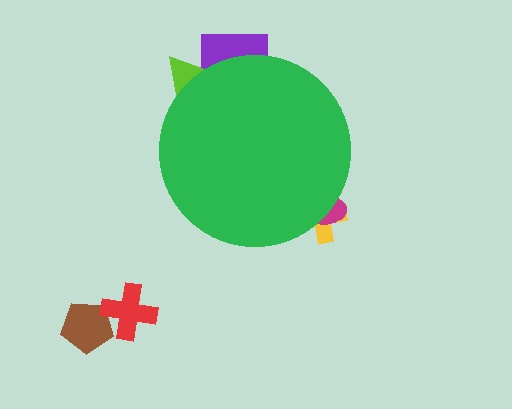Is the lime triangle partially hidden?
Yes, the lime triangle is partially hidden behind the green circle.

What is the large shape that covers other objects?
A green circle.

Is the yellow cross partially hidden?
Yes, the yellow cross is partially hidden behind the green circle.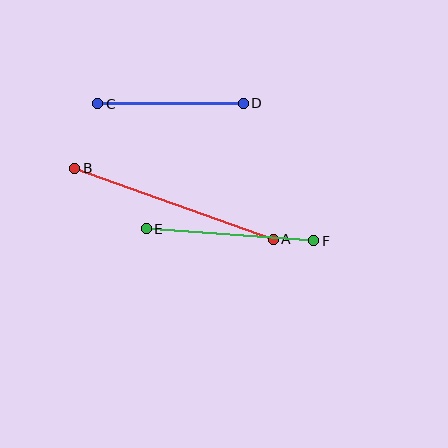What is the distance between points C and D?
The distance is approximately 146 pixels.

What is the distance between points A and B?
The distance is approximately 211 pixels.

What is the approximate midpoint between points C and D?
The midpoint is at approximately (171, 103) pixels.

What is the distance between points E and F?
The distance is approximately 168 pixels.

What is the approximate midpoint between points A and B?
The midpoint is at approximately (174, 204) pixels.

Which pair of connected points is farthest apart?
Points A and B are farthest apart.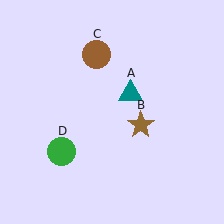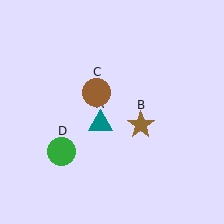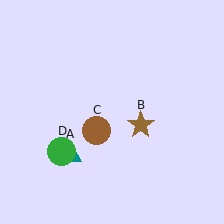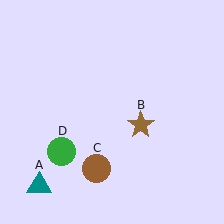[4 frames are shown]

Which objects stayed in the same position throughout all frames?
Brown star (object B) and green circle (object D) remained stationary.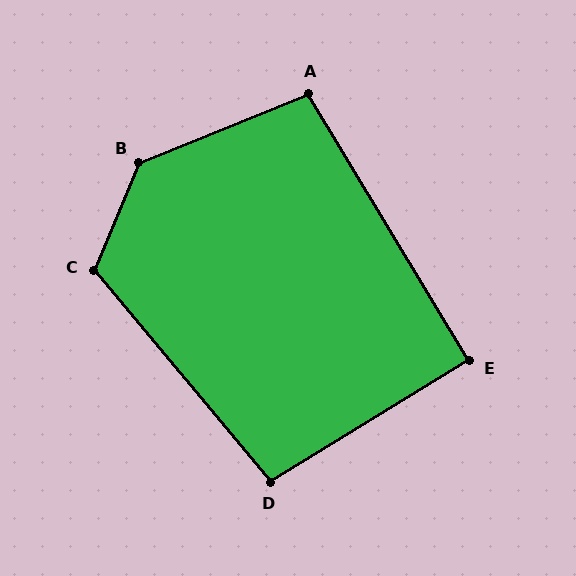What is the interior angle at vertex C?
Approximately 118 degrees (obtuse).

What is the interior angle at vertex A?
Approximately 99 degrees (obtuse).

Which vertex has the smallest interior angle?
E, at approximately 90 degrees.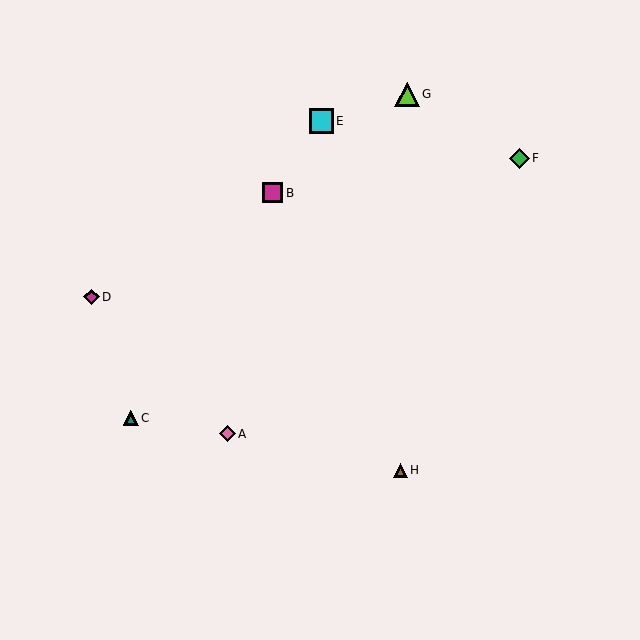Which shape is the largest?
The lime triangle (labeled G) is the largest.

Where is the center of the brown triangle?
The center of the brown triangle is at (400, 470).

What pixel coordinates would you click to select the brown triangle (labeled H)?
Click at (400, 470) to select the brown triangle H.